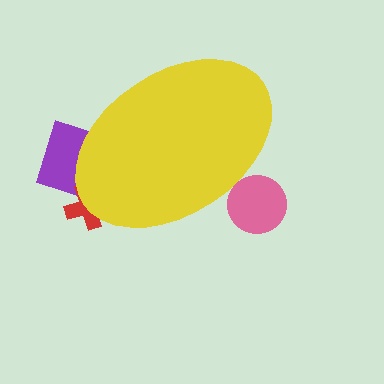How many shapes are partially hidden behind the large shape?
3 shapes are partially hidden.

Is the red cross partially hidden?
Yes, the red cross is partially hidden behind the yellow ellipse.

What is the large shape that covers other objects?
A yellow ellipse.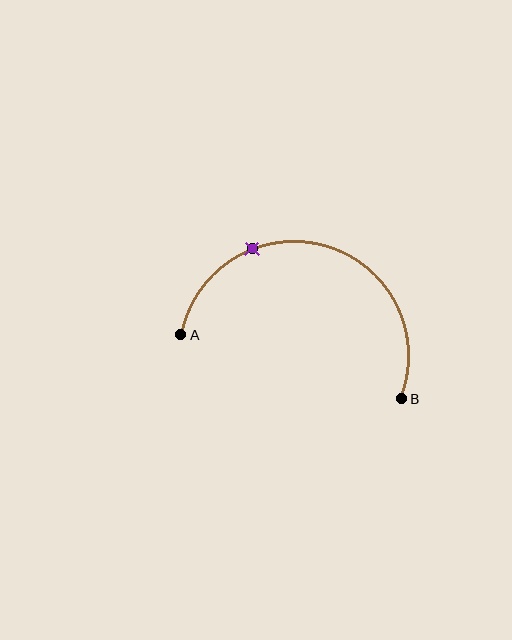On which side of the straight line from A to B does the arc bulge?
The arc bulges above the straight line connecting A and B.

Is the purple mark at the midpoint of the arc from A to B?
No. The purple mark lies on the arc but is closer to endpoint A. The arc midpoint would be at the point on the curve equidistant along the arc from both A and B.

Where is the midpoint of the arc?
The arc midpoint is the point on the curve farthest from the straight line joining A and B. It sits above that line.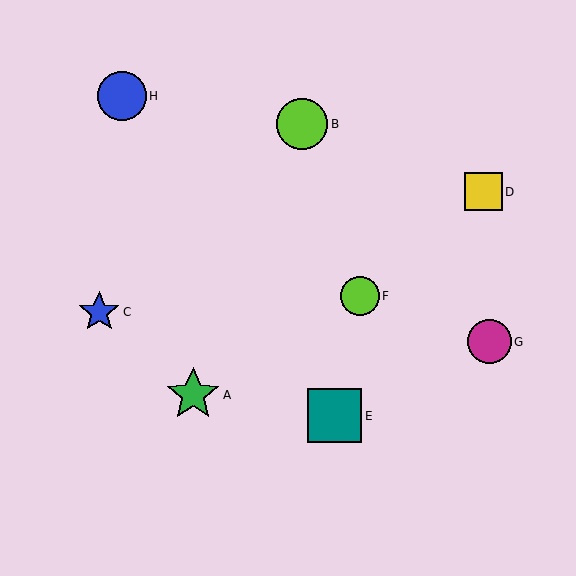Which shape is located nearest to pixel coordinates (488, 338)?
The magenta circle (labeled G) at (489, 342) is nearest to that location.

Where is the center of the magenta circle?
The center of the magenta circle is at (489, 342).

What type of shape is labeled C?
Shape C is a blue star.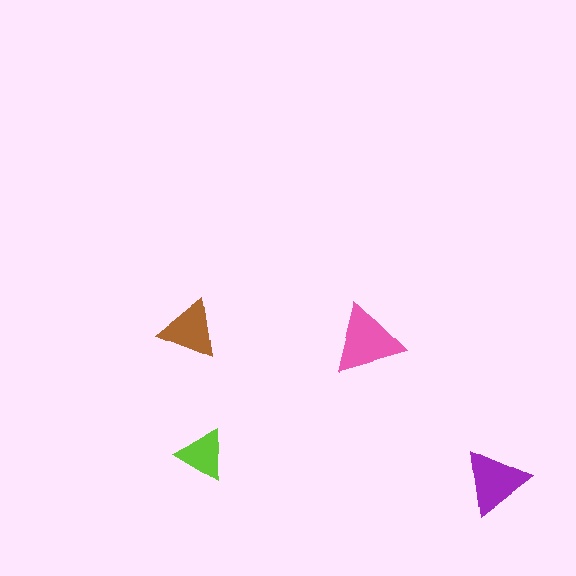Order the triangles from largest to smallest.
the pink one, the purple one, the brown one, the lime one.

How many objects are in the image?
There are 4 objects in the image.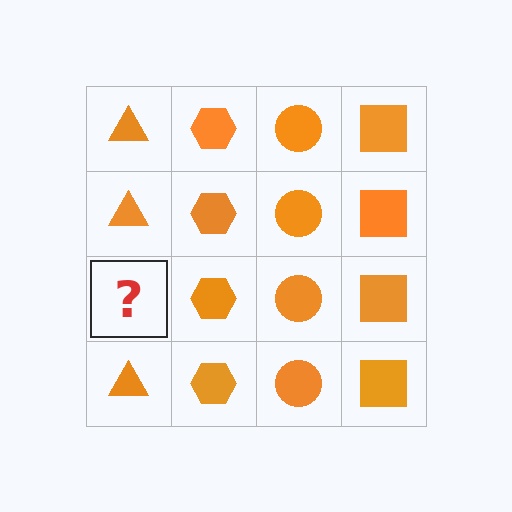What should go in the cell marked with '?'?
The missing cell should contain an orange triangle.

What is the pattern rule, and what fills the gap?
The rule is that each column has a consistent shape. The gap should be filled with an orange triangle.